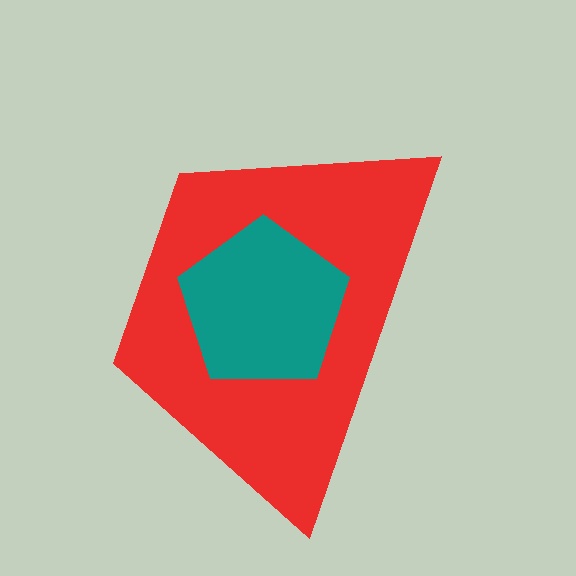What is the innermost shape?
The teal pentagon.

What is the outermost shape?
The red trapezoid.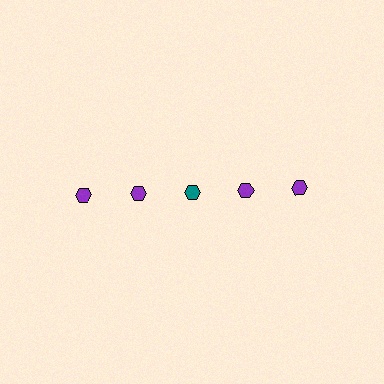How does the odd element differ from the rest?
It has a different color: teal instead of purple.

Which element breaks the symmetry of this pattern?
The teal hexagon in the top row, center column breaks the symmetry. All other shapes are purple hexagons.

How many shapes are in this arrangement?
There are 5 shapes arranged in a grid pattern.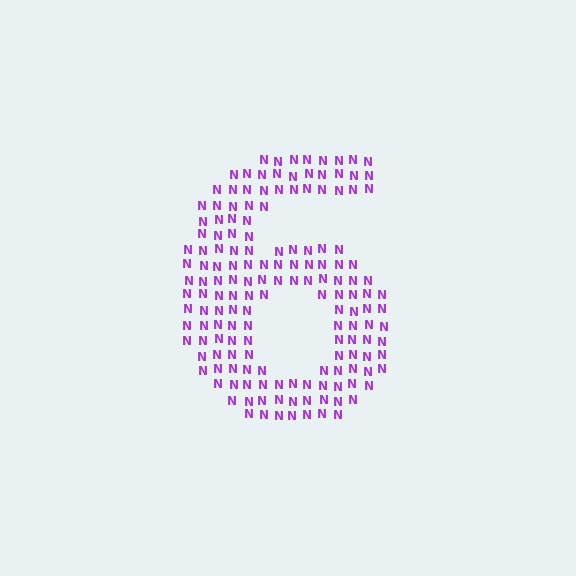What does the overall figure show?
The overall figure shows the digit 6.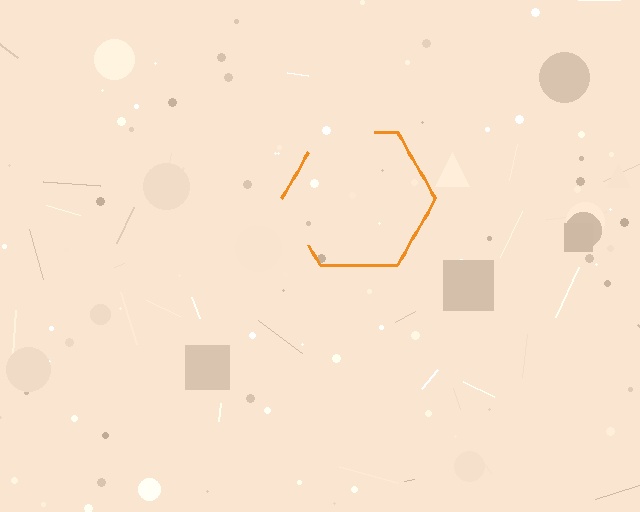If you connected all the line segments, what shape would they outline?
They would outline a hexagon.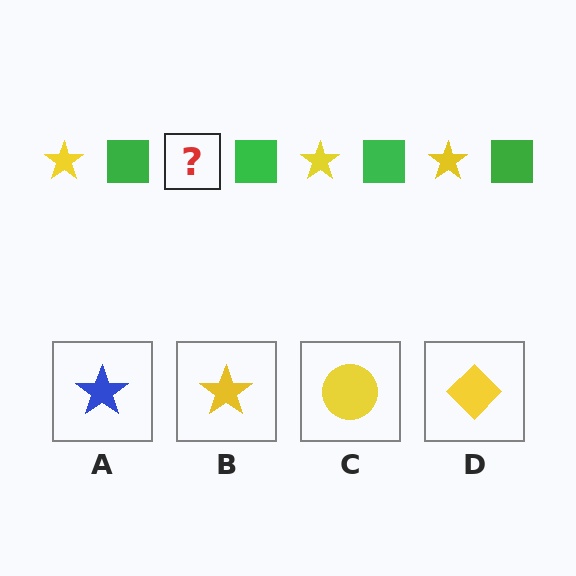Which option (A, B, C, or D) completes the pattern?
B.